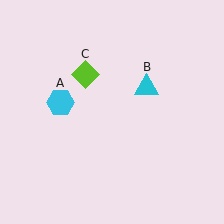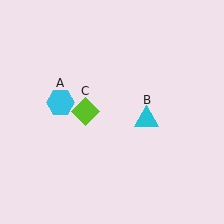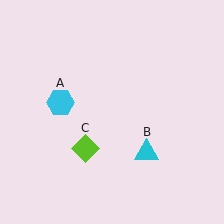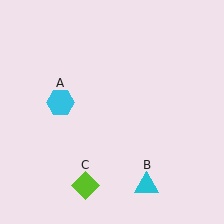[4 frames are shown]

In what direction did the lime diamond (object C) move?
The lime diamond (object C) moved down.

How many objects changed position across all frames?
2 objects changed position: cyan triangle (object B), lime diamond (object C).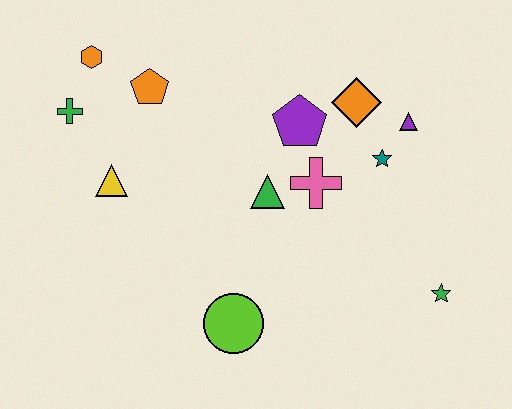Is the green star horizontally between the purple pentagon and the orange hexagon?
No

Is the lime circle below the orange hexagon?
Yes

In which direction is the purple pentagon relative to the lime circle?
The purple pentagon is above the lime circle.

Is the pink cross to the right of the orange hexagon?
Yes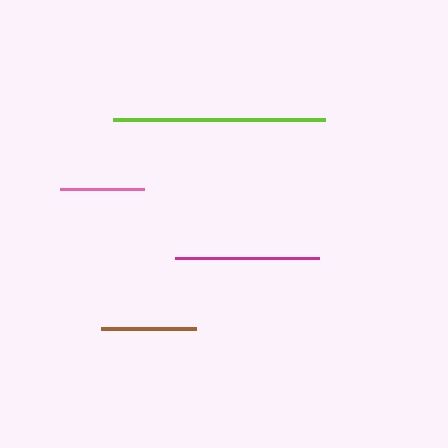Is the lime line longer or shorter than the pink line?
The lime line is longer than the pink line.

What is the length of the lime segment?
The lime segment is approximately 211 pixels long.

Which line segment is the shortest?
The pink line is the shortest at approximately 85 pixels.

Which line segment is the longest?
The lime line is the longest at approximately 211 pixels.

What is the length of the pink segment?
The pink segment is approximately 85 pixels long.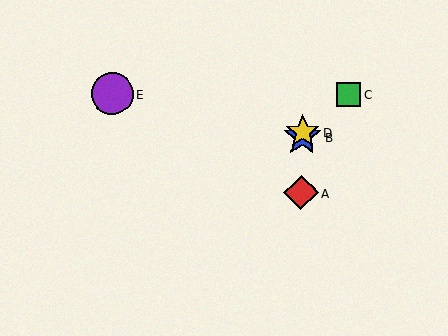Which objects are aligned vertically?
Objects A, B, D are aligned vertically.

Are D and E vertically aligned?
No, D is at x≈303 and E is at x≈112.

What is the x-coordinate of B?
Object B is at x≈302.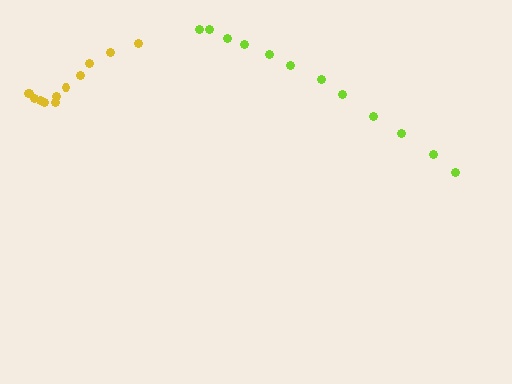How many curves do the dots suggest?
There are 2 distinct paths.